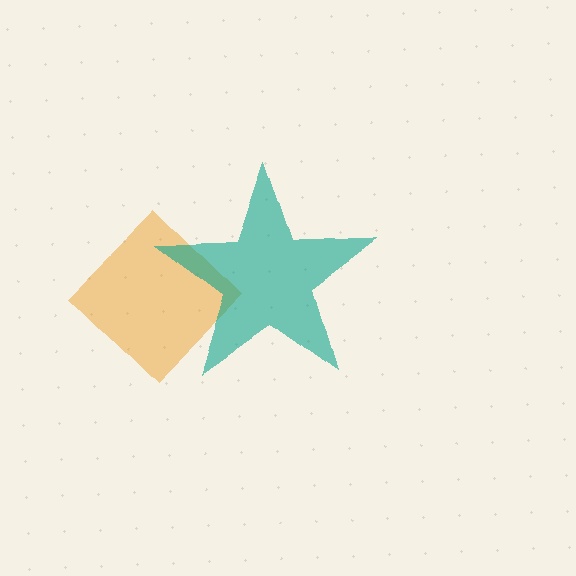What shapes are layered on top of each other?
The layered shapes are: an orange diamond, a teal star.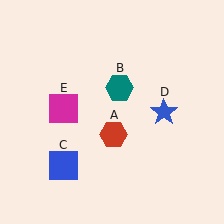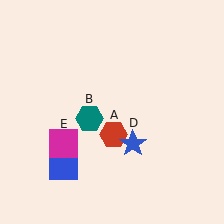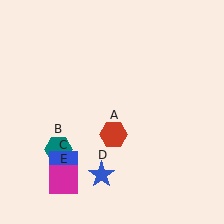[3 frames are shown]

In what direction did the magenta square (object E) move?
The magenta square (object E) moved down.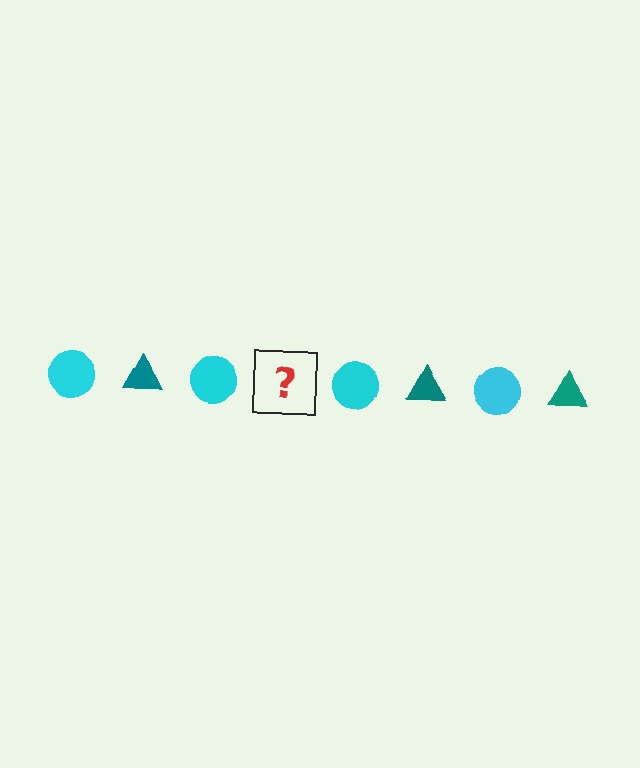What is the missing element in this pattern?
The missing element is a teal triangle.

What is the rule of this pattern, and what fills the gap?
The rule is that the pattern alternates between cyan circle and teal triangle. The gap should be filled with a teal triangle.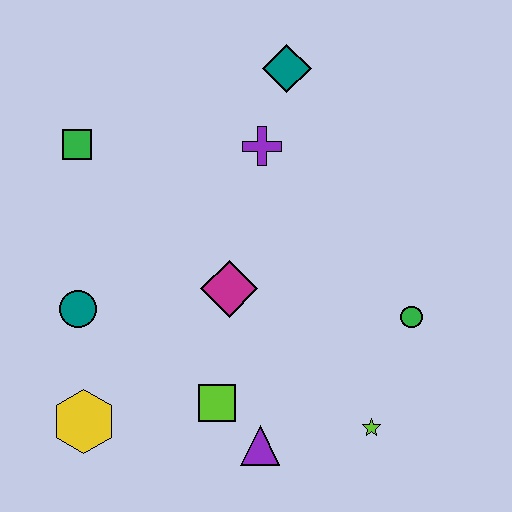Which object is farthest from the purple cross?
The yellow hexagon is farthest from the purple cross.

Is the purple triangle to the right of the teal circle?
Yes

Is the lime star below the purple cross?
Yes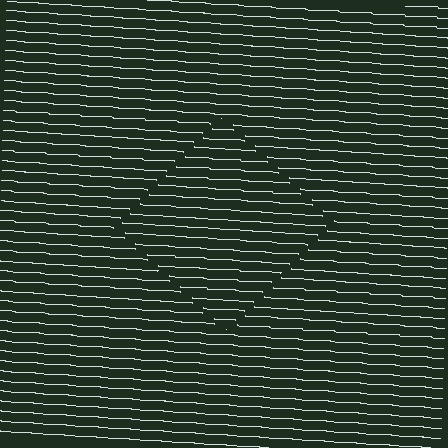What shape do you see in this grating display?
An illusory square. The interior of the shape contains the same grating, shifted by half a period — the contour is defined by the phase discontinuity where line-ends from the inner and outer gratings abut.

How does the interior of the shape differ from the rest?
The interior of the shape contains the same grating, shifted by half a period — the contour is defined by the phase discontinuity where line-ends from the inner and outer gratings abut.